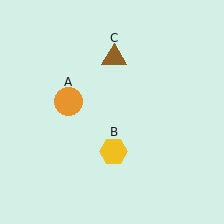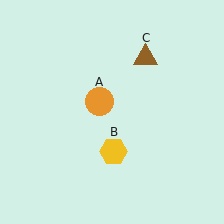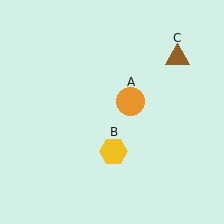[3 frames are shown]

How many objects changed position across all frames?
2 objects changed position: orange circle (object A), brown triangle (object C).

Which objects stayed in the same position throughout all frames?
Yellow hexagon (object B) remained stationary.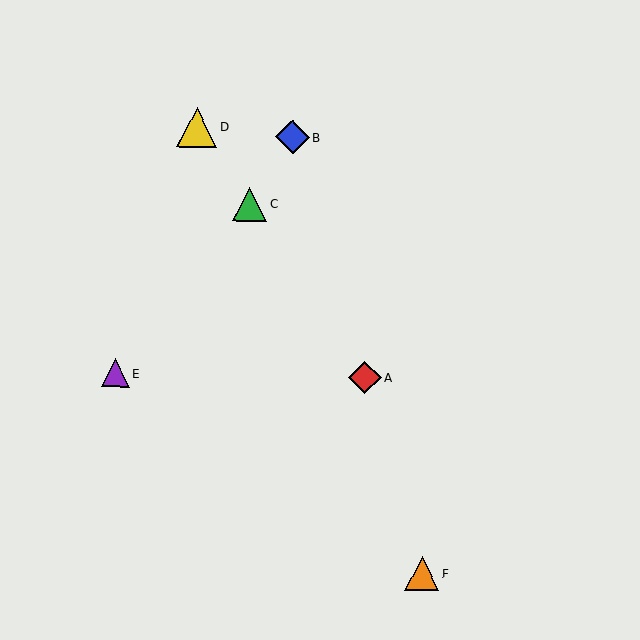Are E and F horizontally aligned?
No, E is at y≈373 and F is at y≈573.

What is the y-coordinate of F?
Object F is at y≈573.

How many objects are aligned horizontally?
2 objects (A, E) are aligned horizontally.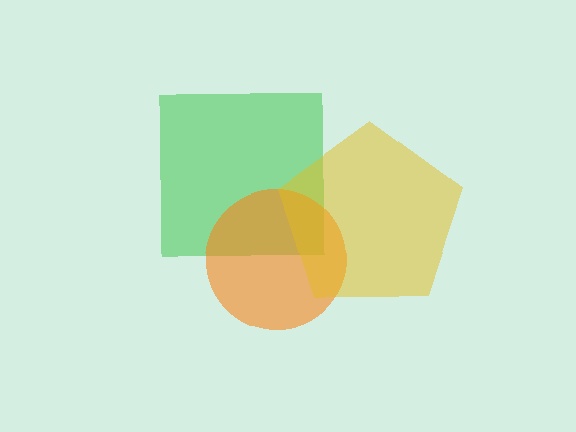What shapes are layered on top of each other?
The layered shapes are: a green square, an orange circle, a yellow pentagon.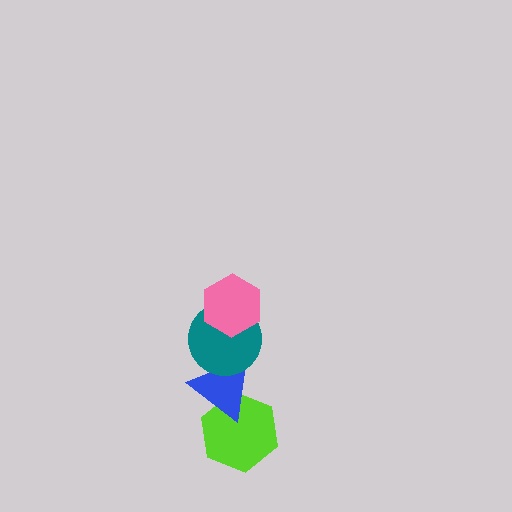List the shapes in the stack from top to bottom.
From top to bottom: the pink hexagon, the teal circle, the blue triangle, the lime hexagon.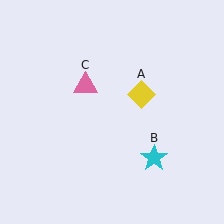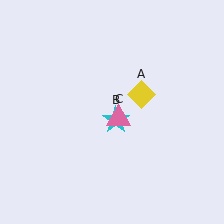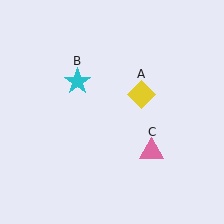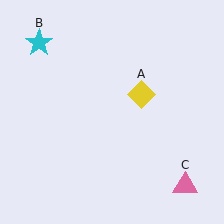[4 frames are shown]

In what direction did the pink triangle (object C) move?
The pink triangle (object C) moved down and to the right.